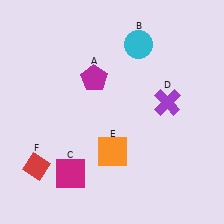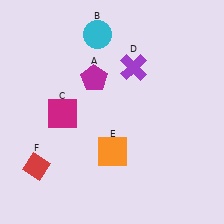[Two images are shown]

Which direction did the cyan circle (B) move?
The cyan circle (B) moved left.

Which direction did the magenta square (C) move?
The magenta square (C) moved up.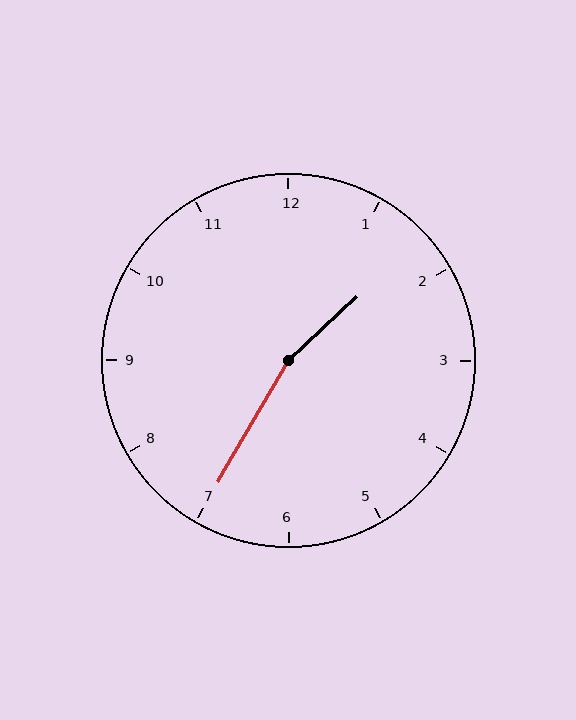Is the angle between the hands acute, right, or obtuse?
It is obtuse.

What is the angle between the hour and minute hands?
Approximately 162 degrees.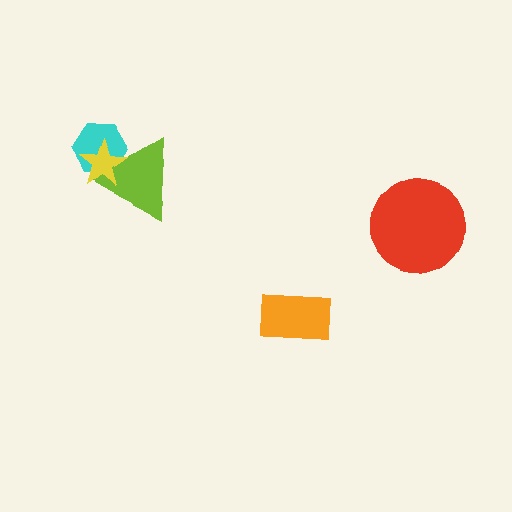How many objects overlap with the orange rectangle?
0 objects overlap with the orange rectangle.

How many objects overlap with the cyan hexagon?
2 objects overlap with the cyan hexagon.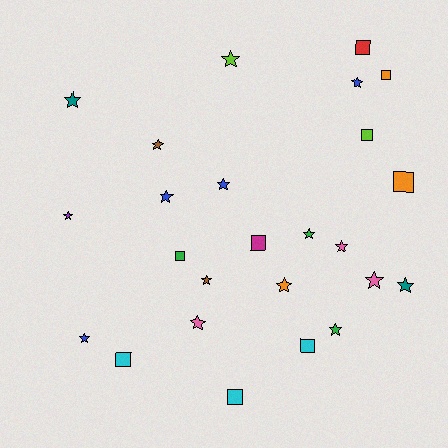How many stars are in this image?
There are 16 stars.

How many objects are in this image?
There are 25 objects.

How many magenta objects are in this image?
There is 1 magenta object.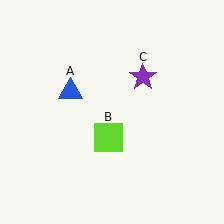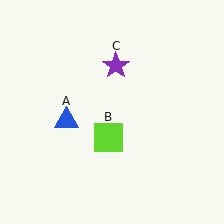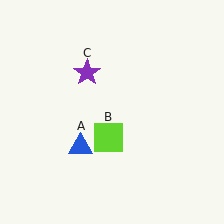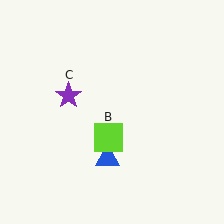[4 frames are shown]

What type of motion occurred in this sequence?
The blue triangle (object A), purple star (object C) rotated counterclockwise around the center of the scene.